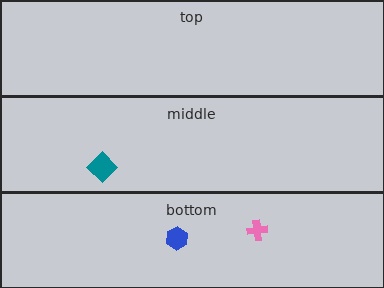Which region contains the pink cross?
The bottom region.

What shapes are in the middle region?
The teal diamond.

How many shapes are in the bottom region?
2.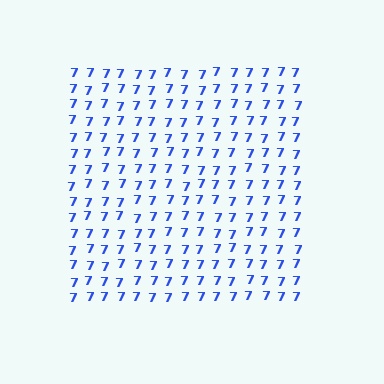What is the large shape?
The large shape is a square.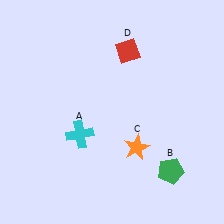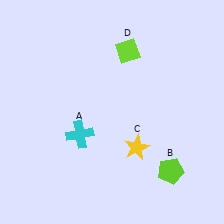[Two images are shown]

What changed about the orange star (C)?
In Image 1, C is orange. In Image 2, it changed to yellow.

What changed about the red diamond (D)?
In Image 1, D is red. In Image 2, it changed to lime.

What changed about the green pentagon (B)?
In Image 1, B is green. In Image 2, it changed to lime.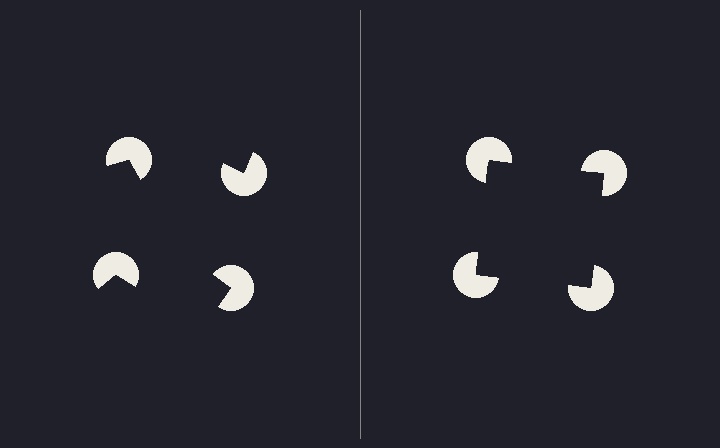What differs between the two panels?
The pac-man discs are positioned identically on both sides; only the wedge orientations differ. On the right they align to a square; on the left they are misaligned.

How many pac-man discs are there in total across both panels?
8 — 4 on each side.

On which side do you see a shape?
An illusory square appears on the right side. On the left side the wedge cuts are rotated, so no coherent shape forms.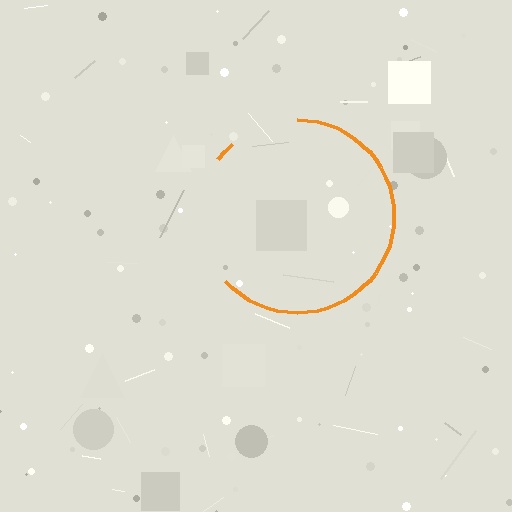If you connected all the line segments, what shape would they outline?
They would outline a circle.